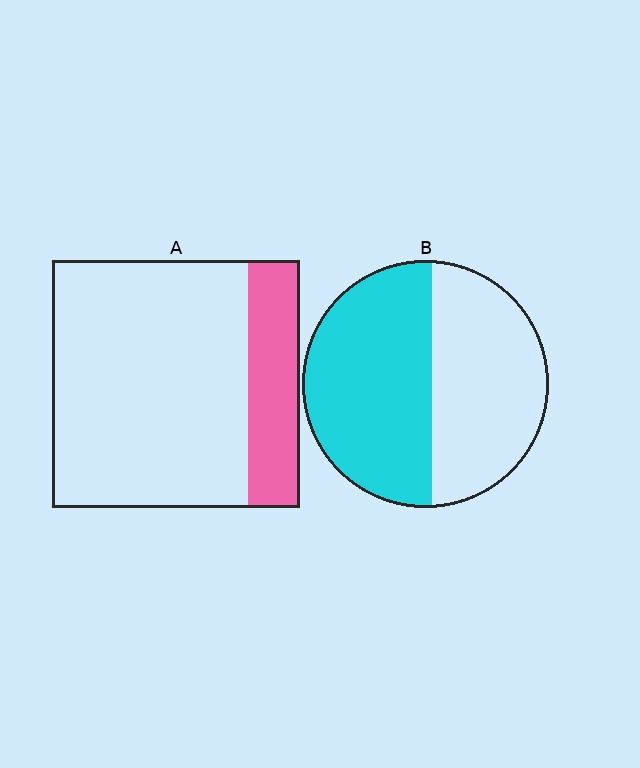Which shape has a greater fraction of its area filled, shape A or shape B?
Shape B.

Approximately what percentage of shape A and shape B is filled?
A is approximately 20% and B is approximately 55%.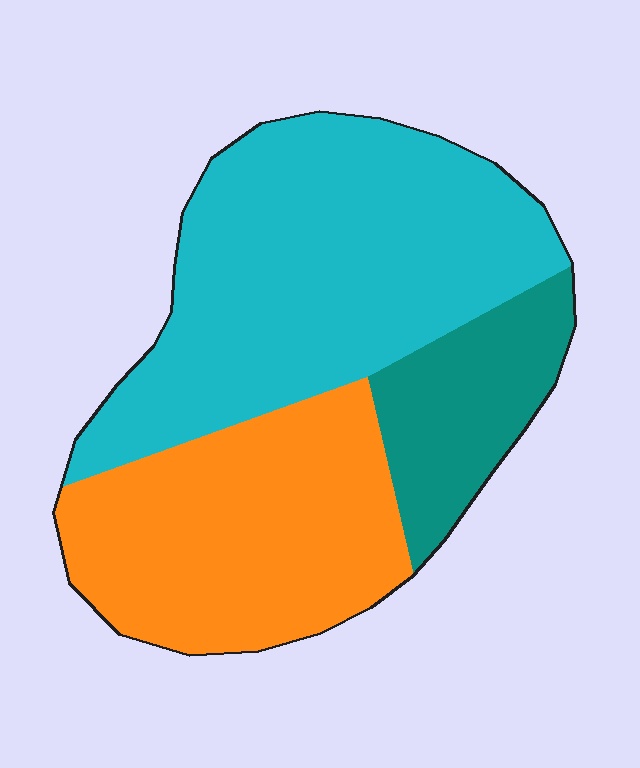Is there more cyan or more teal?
Cyan.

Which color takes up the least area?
Teal, at roughly 15%.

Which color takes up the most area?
Cyan, at roughly 50%.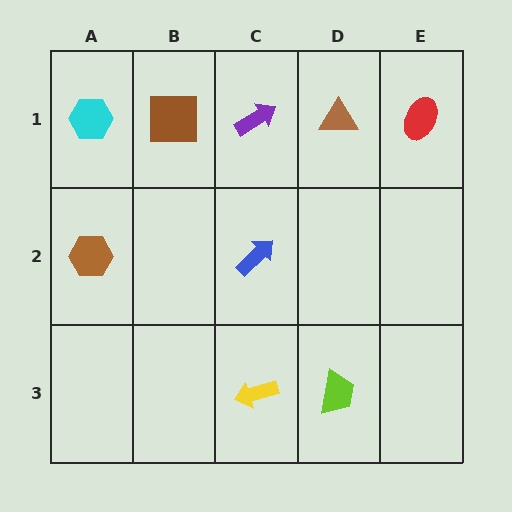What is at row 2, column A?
A brown hexagon.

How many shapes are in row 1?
5 shapes.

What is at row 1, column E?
A red ellipse.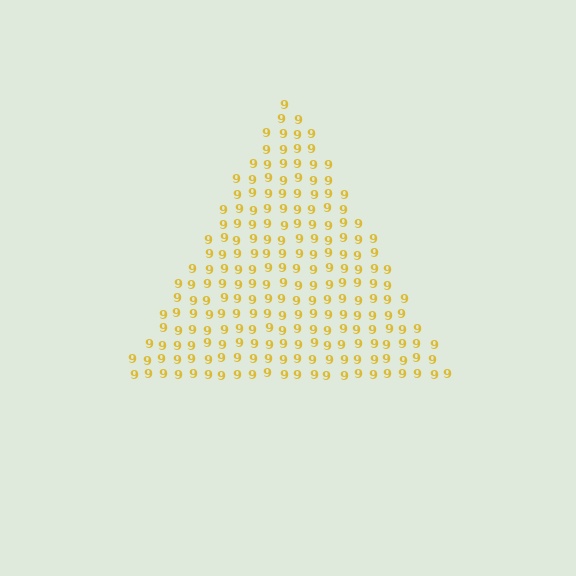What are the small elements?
The small elements are digit 9's.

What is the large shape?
The large shape is a triangle.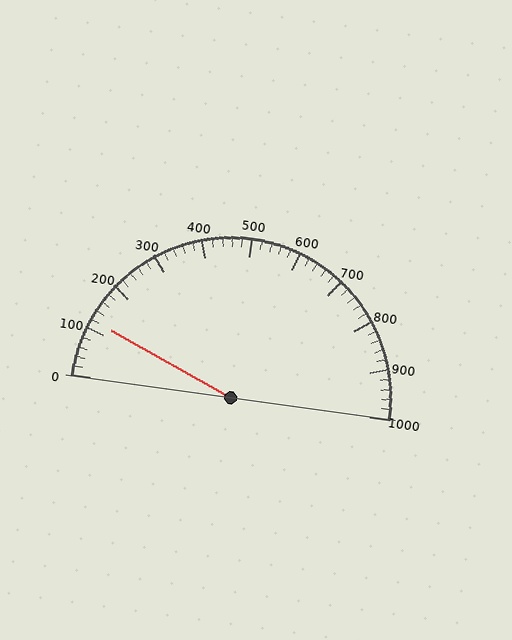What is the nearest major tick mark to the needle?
The nearest major tick mark is 100.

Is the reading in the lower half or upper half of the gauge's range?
The reading is in the lower half of the range (0 to 1000).